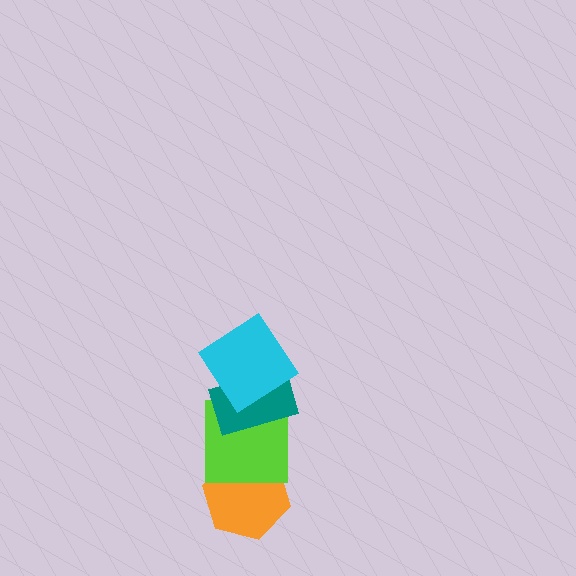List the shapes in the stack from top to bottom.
From top to bottom: the cyan diamond, the teal rectangle, the lime square, the orange hexagon.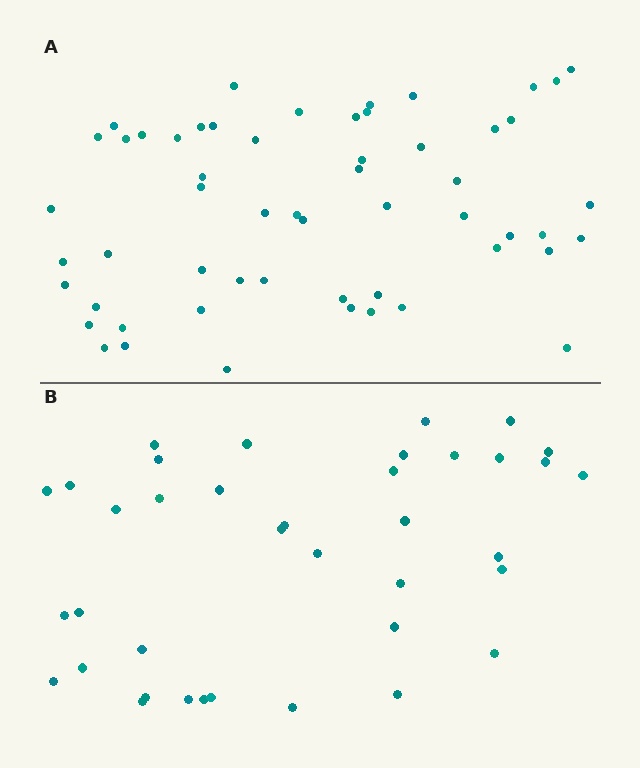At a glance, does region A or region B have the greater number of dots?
Region A (the top region) has more dots.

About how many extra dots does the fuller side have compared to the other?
Region A has approximately 20 more dots than region B.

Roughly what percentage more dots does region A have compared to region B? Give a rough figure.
About 45% more.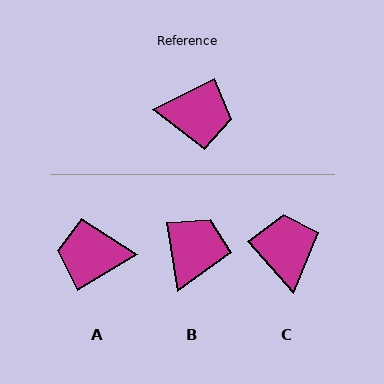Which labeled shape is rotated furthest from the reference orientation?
A, about 175 degrees away.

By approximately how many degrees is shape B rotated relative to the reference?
Approximately 73 degrees counter-clockwise.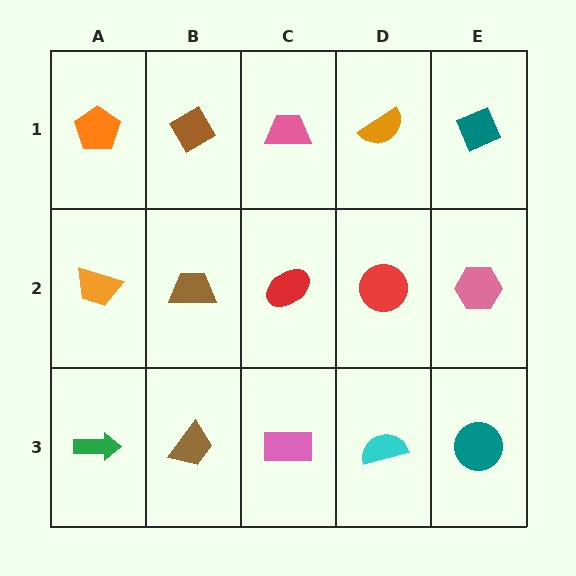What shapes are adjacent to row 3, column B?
A brown trapezoid (row 2, column B), a green arrow (row 3, column A), a pink rectangle (row 3, column C).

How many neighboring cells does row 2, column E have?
3.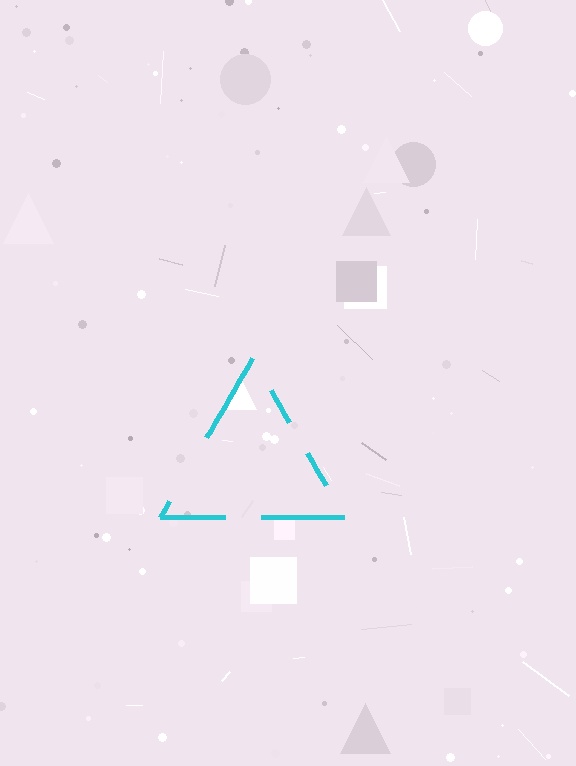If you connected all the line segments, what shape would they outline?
They would outline a triangle.